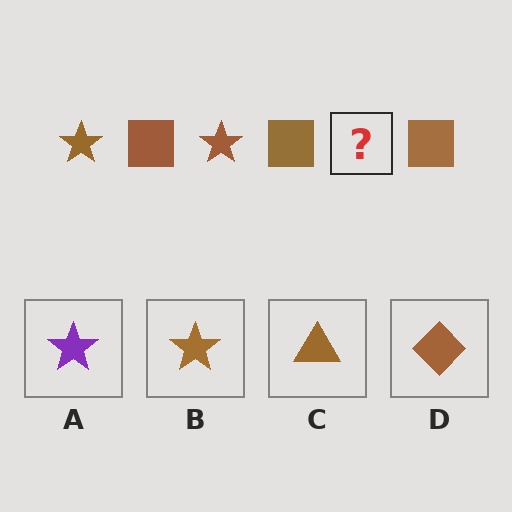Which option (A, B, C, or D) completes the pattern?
B.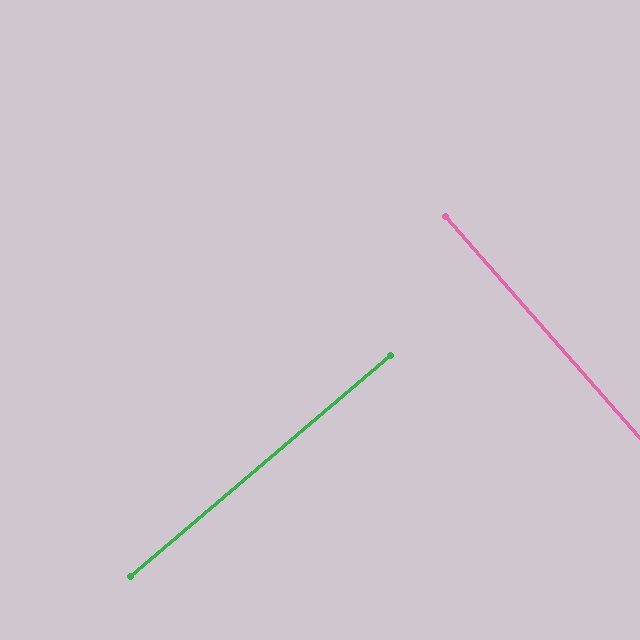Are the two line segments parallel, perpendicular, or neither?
Perpendicular — they meet at approximately 89°.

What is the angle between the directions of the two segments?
Approximately 89 degrees.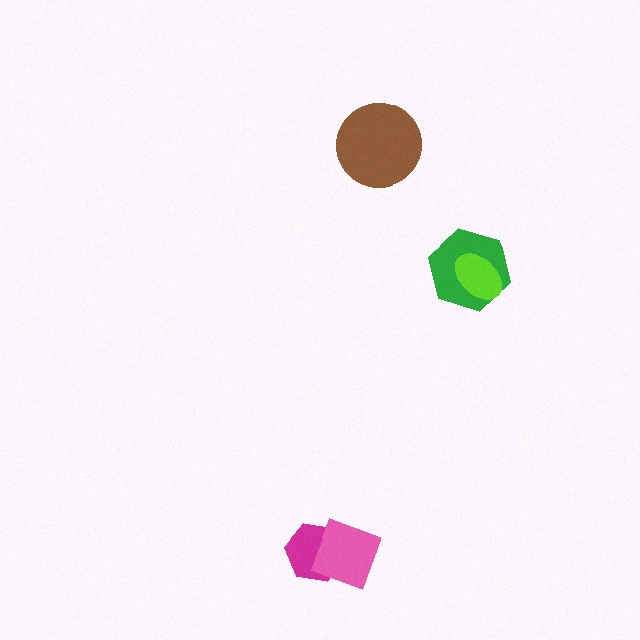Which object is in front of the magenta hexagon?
The pink square is in front of the magenta hexagon.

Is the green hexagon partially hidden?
Yes, it is partially covered by another shape.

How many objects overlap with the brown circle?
0 objects overlap with the brown circle.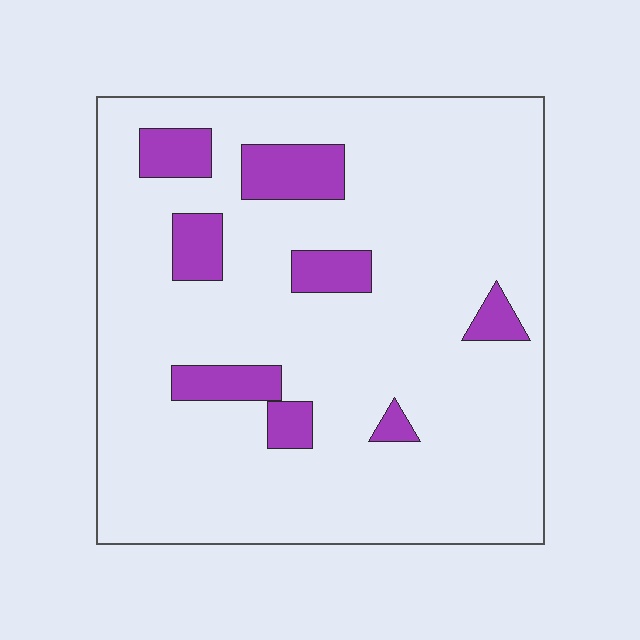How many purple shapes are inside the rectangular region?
8.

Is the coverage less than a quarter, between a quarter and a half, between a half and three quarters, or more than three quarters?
Less than a quarter.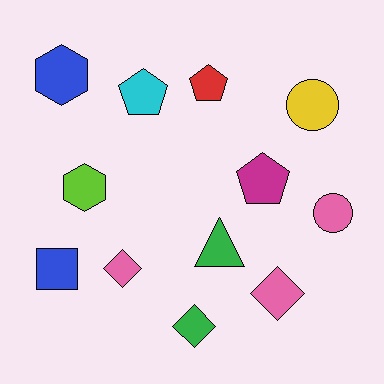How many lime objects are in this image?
There is 1 lime object.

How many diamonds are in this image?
There are 3 diamonds.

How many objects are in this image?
There are 12 objects.